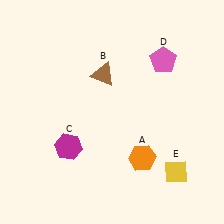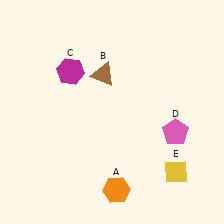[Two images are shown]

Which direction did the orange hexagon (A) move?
The orange hexagon (A) moved down.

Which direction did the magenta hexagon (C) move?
The magenta hexagon (C) moved up.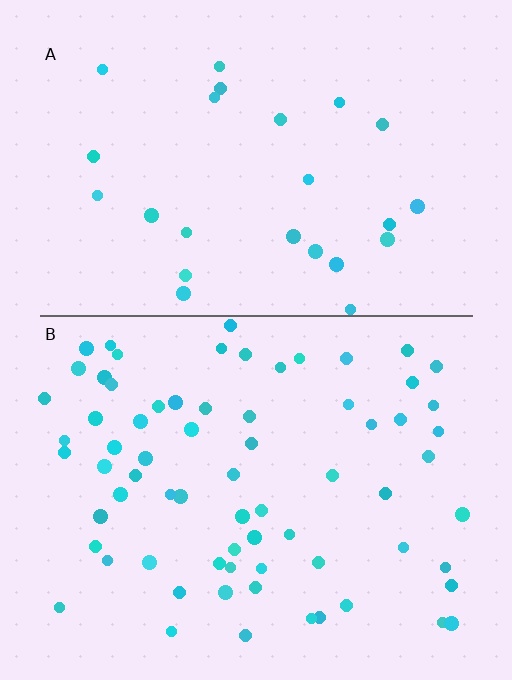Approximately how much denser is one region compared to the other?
Approximately 2.8× — region B over region A.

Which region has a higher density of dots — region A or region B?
B (the bottom).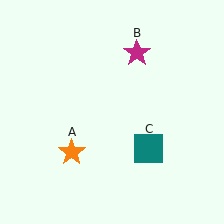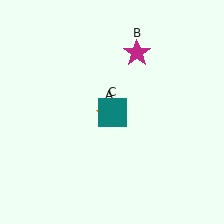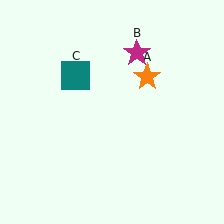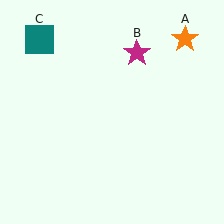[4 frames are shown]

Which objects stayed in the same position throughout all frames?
Magenta star (object B) remained stationary.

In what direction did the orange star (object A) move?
The orange star (object A) moved up and to the right.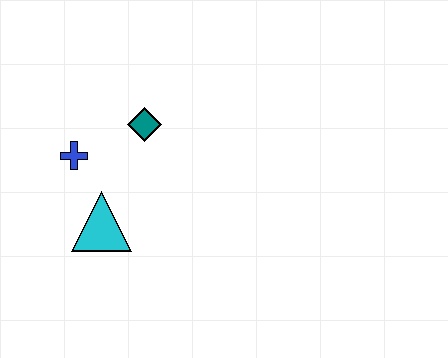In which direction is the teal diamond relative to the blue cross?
The teal diamond is to the right of the blue cross.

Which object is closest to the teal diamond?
The blue cross is closest to the teal diamond.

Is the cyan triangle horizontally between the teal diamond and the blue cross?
Yes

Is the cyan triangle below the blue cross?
Yes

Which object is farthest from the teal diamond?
The cyan triangle is farthest from the teal diamond.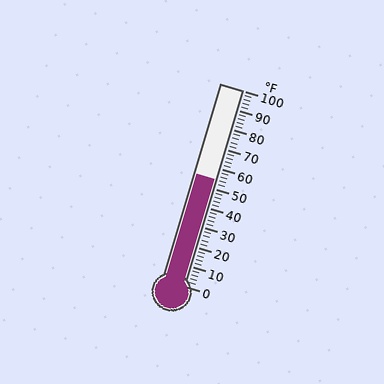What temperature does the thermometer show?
The thermometer shows approximately 54°F.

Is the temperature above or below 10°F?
The temperature is above 10°F.